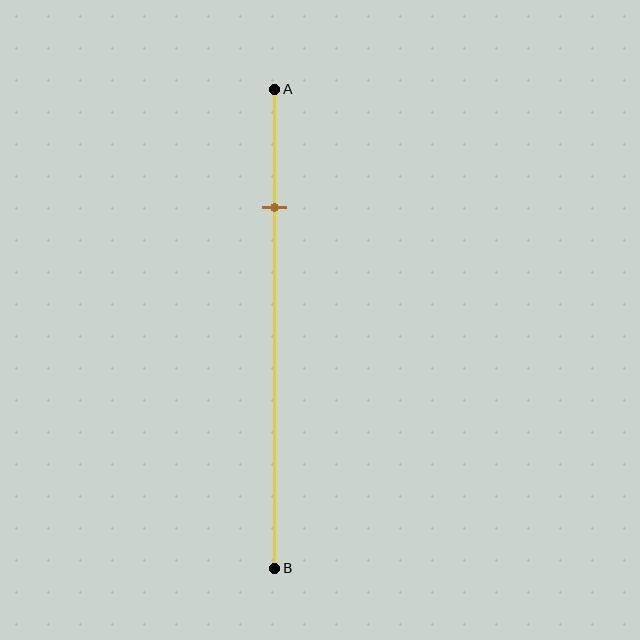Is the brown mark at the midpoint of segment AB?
No, the mark is at about 25% from A, not at the 50% midpoint.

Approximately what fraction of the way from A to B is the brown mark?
The brown mark is approximately 25% of the way from A to B.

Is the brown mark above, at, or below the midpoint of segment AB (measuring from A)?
The brown mark is above the midpoint of segment AB.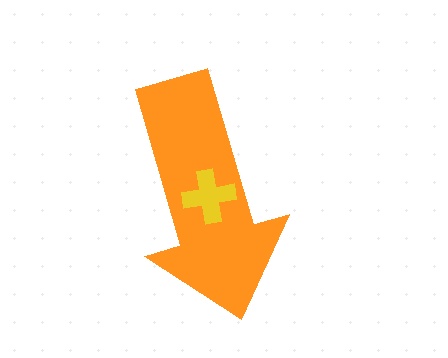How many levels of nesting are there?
2.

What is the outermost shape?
The orange arrow.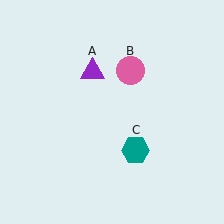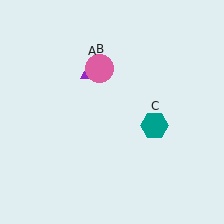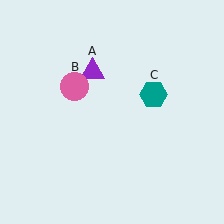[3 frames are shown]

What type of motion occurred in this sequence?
The pink circle (object B), teal hexagon (object C) rotated counterclockwise around the center of the scene.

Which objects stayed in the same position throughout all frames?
Purple triangle (object A) remained stationary.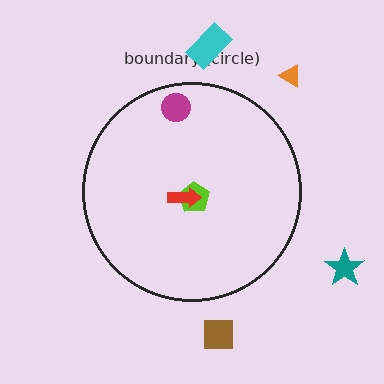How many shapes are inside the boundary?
3 inside, 4 outside.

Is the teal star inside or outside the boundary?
Outside.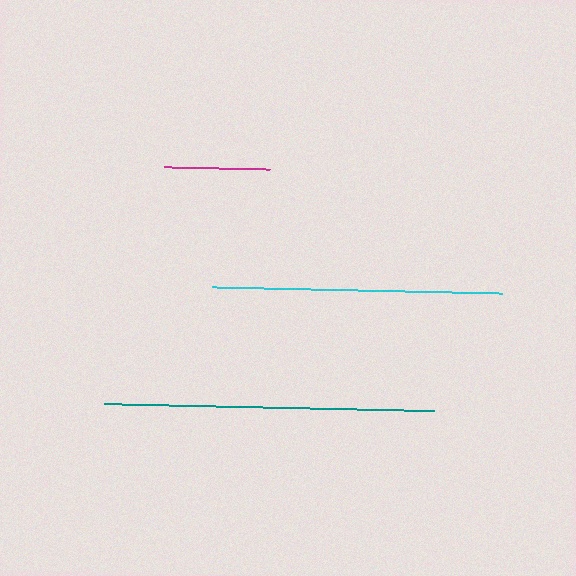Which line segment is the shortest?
The magenta line is the shortest at approximately 106 pixels.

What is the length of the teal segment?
The teal segment is approximately 330 pixels long.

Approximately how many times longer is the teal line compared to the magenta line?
The teal line is approximately 3.1 times the length of the magenta line.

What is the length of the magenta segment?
The magenta segment is approximately 106 pixels long.